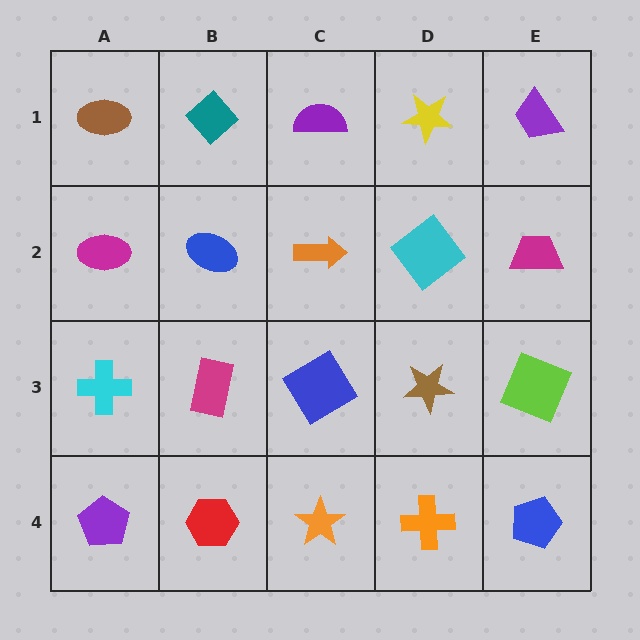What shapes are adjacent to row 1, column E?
A magenta trapezoid (row 2, column E), a yellow star (row 1, column D).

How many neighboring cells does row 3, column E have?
3.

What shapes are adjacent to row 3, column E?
A magenta trapezoid (row 2, column E), a blue pentagon (row 4, column E), a brown star (row 3, column D).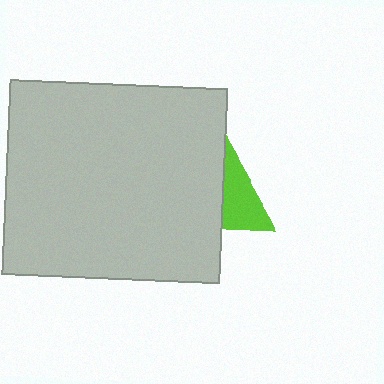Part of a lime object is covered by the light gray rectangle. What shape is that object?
It is a triangle.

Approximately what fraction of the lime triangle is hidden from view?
Roughly 48% of the lime triangle is hidden behind the light gray rectangle.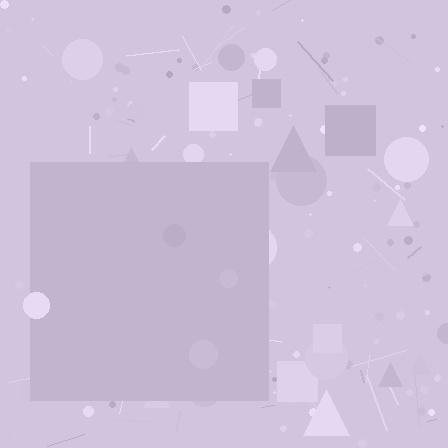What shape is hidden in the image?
A square is hidden in the image.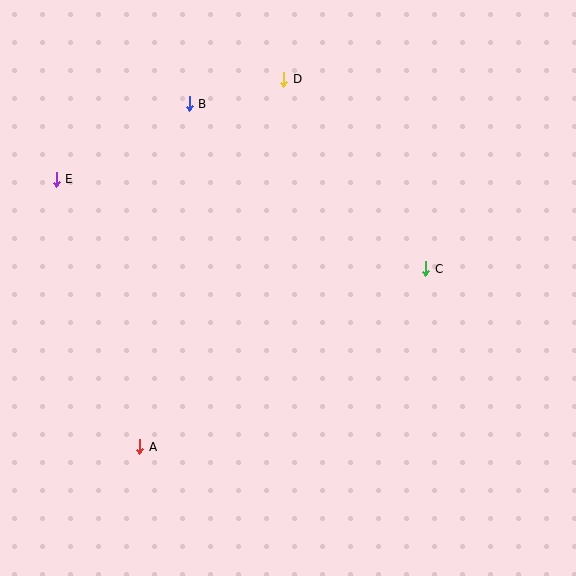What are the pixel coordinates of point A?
Point A is at (140, 447).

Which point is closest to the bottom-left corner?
Point A is closest to the bottom-left corner.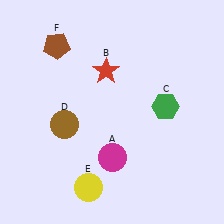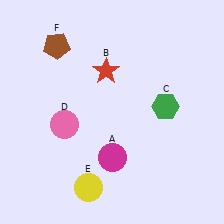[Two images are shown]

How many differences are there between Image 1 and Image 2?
There is 1 difference between the two images.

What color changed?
The circle (D) changed from brown in Image 1 to pink in Image 2.